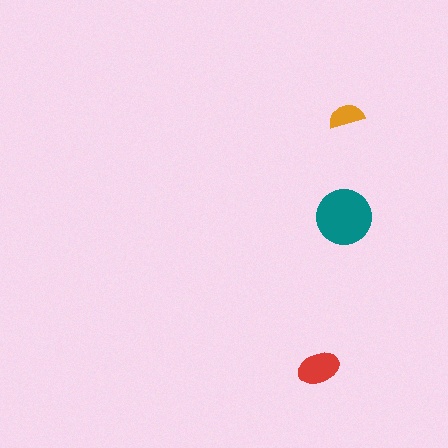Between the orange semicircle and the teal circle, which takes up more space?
The teal circle.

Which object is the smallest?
The orange semicircle.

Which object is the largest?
The teal circle.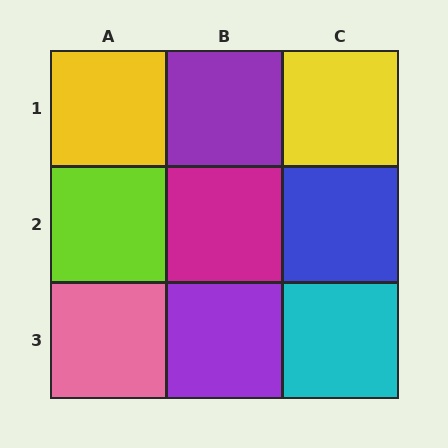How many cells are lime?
1 cell is lime.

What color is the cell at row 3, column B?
Purple.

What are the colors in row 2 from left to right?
Lime, magenta, blue.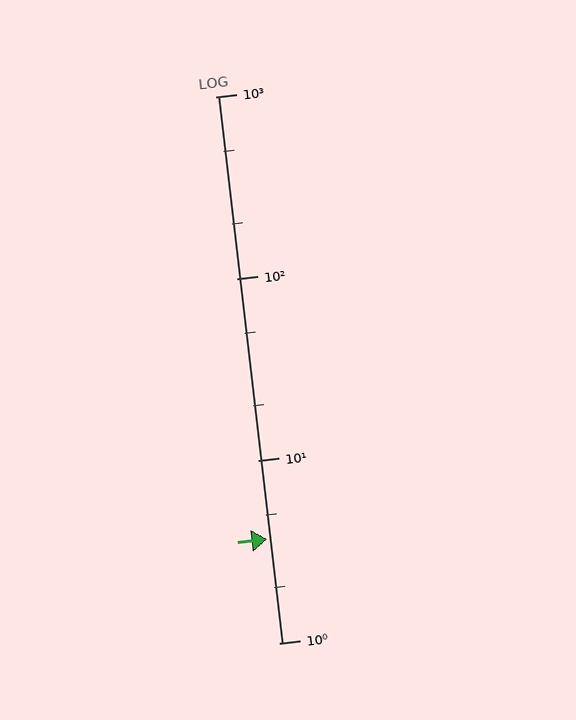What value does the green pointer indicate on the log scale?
The pointer indicates approximately 3.7.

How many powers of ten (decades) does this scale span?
The scale spans 3 decades, from 1 to 1000.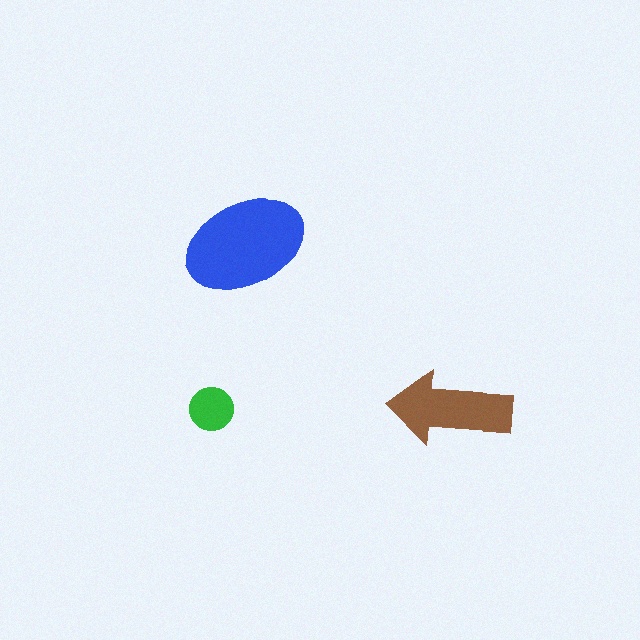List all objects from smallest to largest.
The green circle, the brown arrow, the blue ellipse.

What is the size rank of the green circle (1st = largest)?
3rd.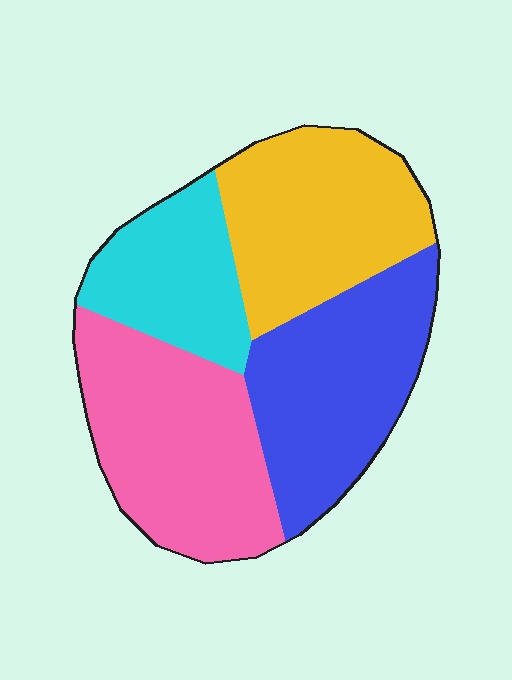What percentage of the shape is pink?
Pink takes up about one third (1/3) of the shape.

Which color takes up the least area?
Cyan, at roughly 15%.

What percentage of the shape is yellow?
Yellow covers around 25% of the shape.